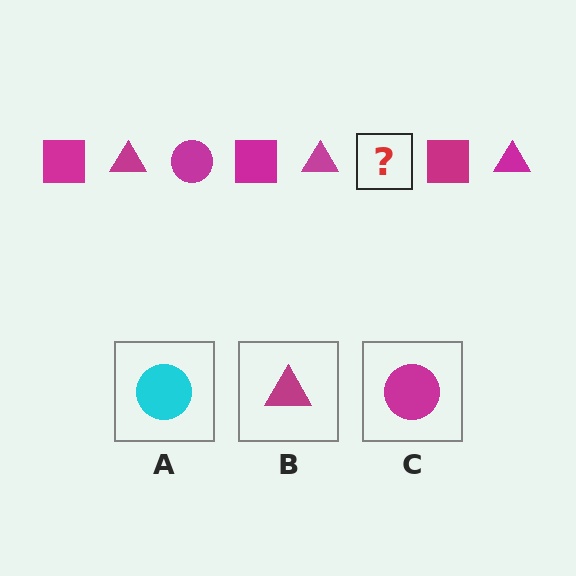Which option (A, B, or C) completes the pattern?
C.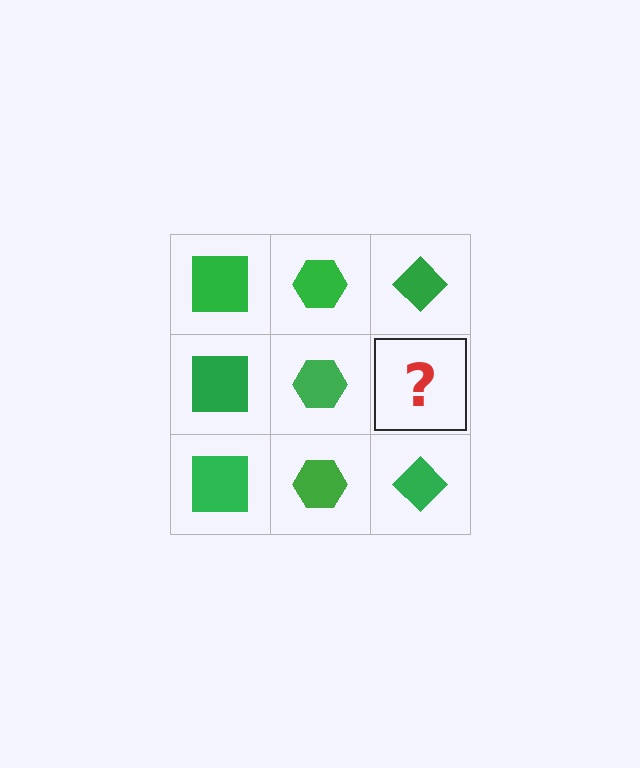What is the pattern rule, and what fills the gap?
The rule is that each column has a consistent shape. The gap should be filled with a green diamond.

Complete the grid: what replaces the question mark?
The question mark should be replaced with a green diamond.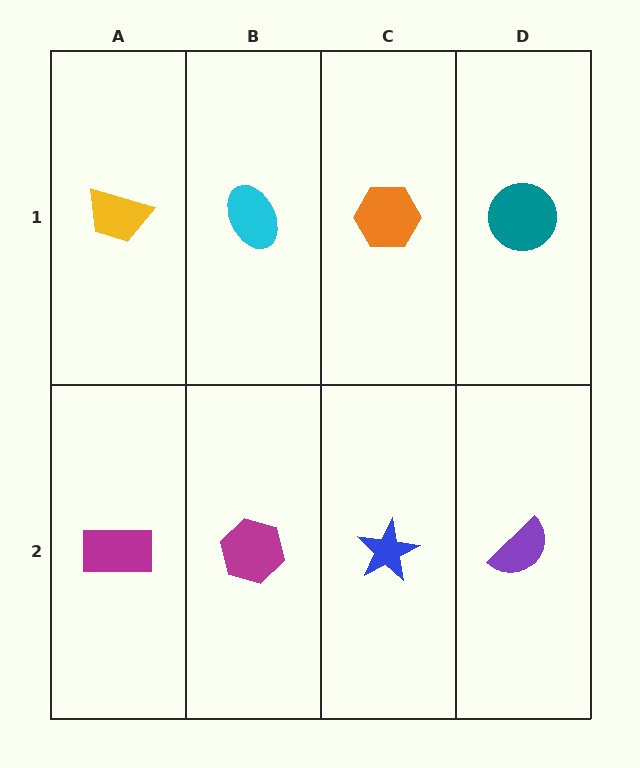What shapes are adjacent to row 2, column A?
A yellow trapezoid (row 1, column A), a magenta hexagon (row 2, column B).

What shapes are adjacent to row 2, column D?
A teal circle (row 1, column D), a blue star (row 2, column C).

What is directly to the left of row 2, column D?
A blue star.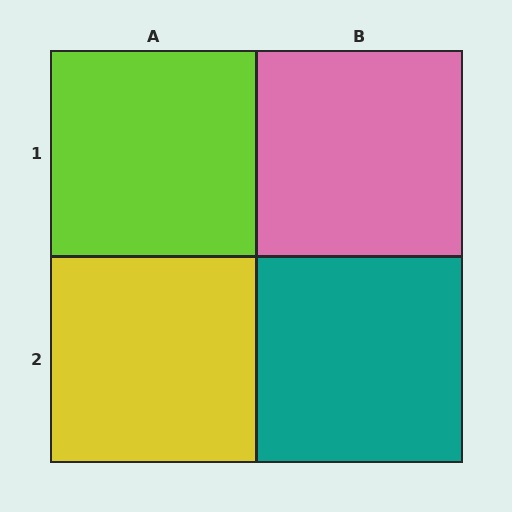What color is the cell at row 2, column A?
Yellow.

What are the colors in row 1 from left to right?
Lime, pink.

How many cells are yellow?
1 cell is yellow.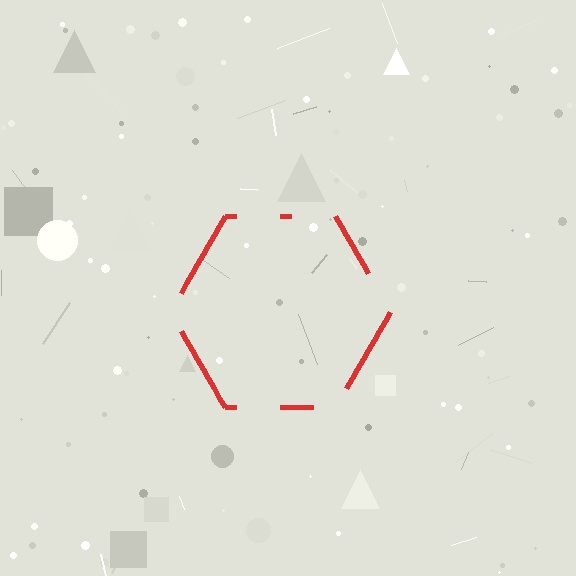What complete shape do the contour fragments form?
The contour fragments form a hexagon.